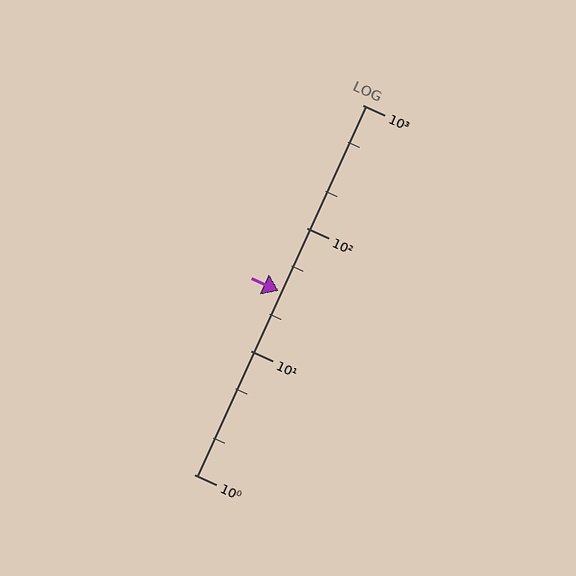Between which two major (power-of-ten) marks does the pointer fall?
The pointer is between 10 and 100.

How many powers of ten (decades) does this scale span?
The scale spans 3 decades, from 1 to 1000.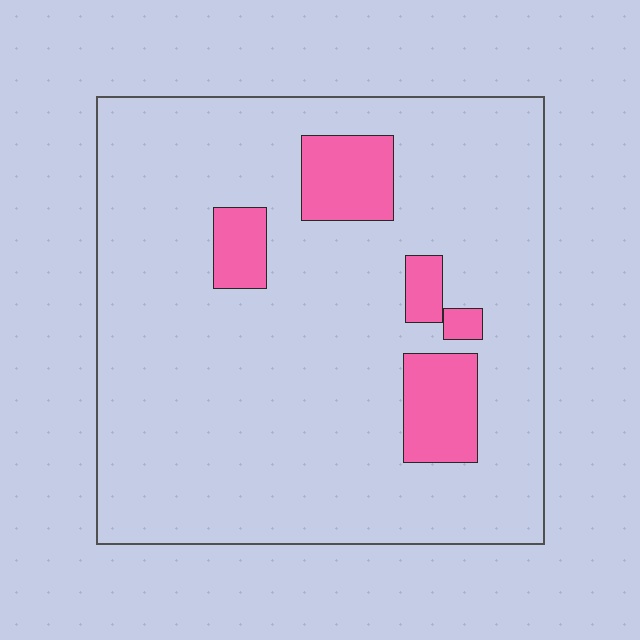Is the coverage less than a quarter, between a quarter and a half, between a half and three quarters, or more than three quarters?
Less than a quarter.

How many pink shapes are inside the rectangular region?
5.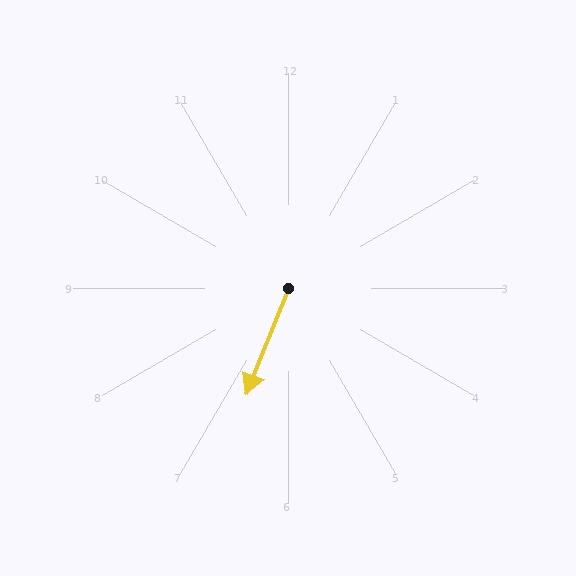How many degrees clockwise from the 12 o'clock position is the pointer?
Approximately 202 degrees.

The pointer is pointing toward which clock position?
Roughly 7 o'clock.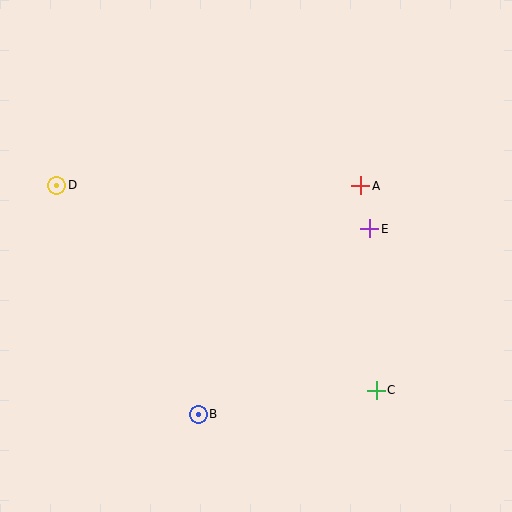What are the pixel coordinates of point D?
Point D is at (57, 185).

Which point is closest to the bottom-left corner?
Point B is closest to the bottom-left corner.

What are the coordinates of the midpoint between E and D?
The midpoint between E and D is at (213, 207).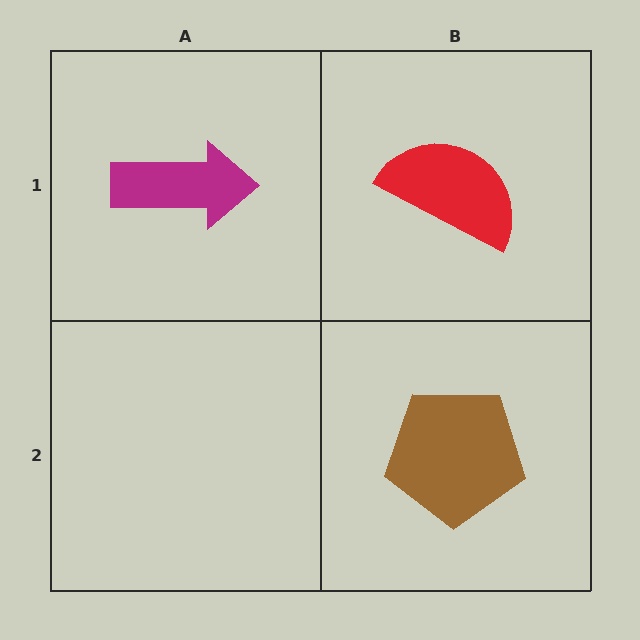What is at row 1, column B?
A red semicircle.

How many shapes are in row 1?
2 shapes.